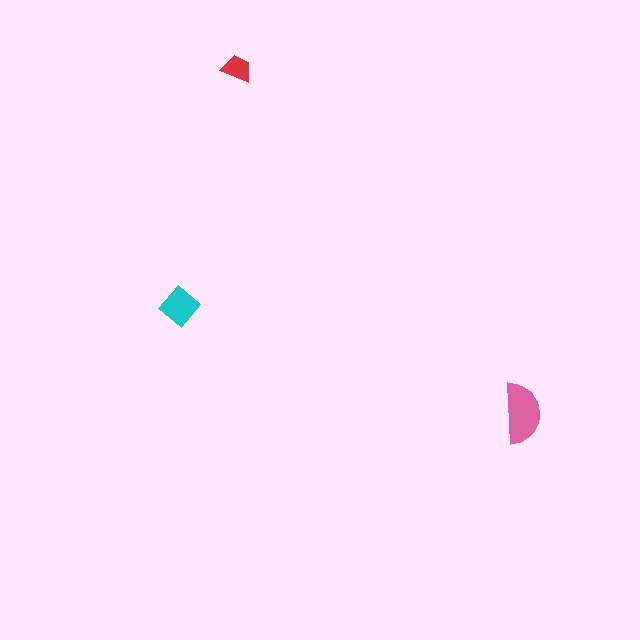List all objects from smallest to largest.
The red trapezoid, the cyan diamond, the pink semicircle.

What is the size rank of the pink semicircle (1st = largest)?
1st.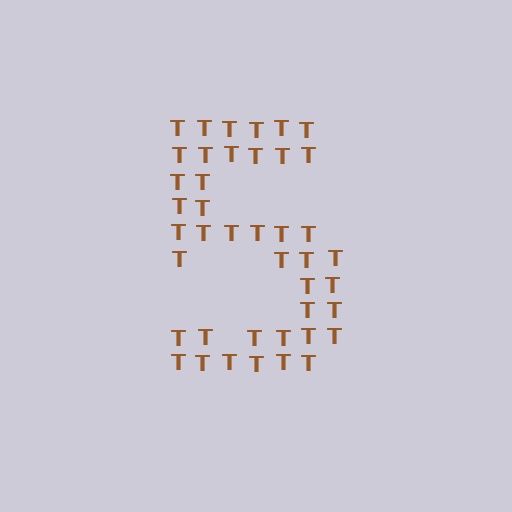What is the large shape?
The large shape is the digit 5.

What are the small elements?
The small elements are letter T's.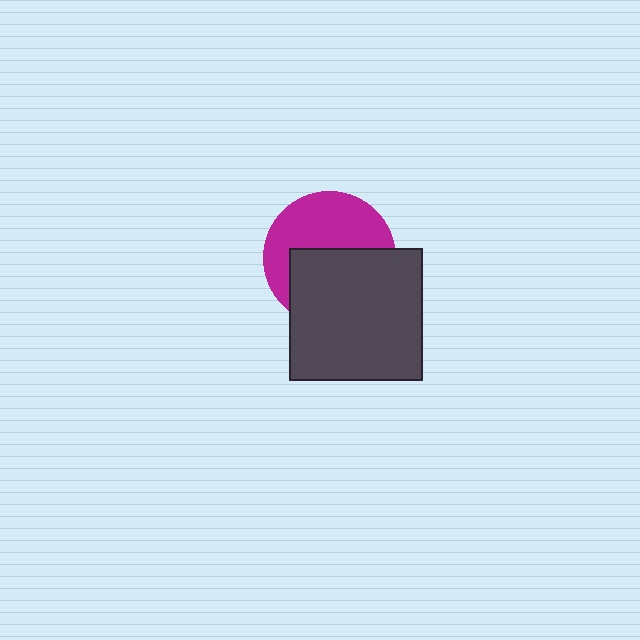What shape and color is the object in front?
The object in front is a dark gray square.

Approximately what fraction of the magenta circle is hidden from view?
Roughly 51% of the magenta circle is hidden behind the dark gray square.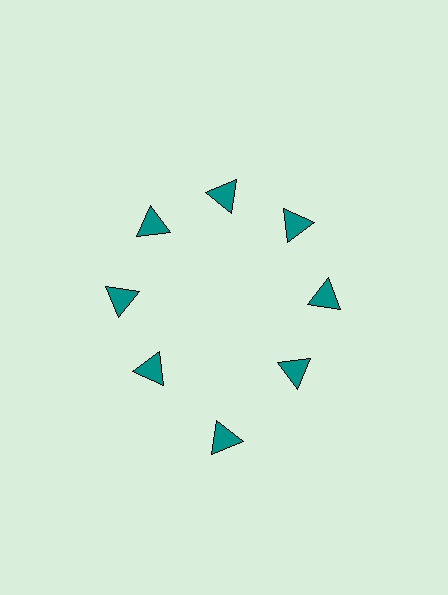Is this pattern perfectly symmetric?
No. The 8 teal triangles are arranged in a ring, but one element near the 6 o'clock position is pushed outward from the center, breaking the 8-fold rotational symmetry.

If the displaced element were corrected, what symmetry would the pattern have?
It would have 8-fold rotational symmetry — the pattern would map onto itself every 45 degrees.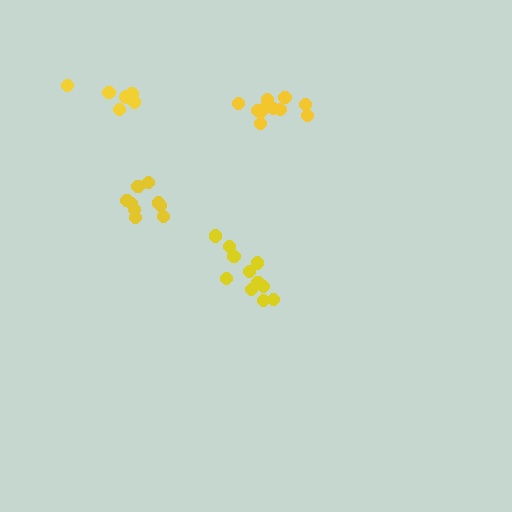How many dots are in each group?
Group 1: 11 dots, Group 2: 9 dots, Group 3: 6 dots, Group 4: 11 dots (37 total).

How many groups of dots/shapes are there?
There are 4 groups.